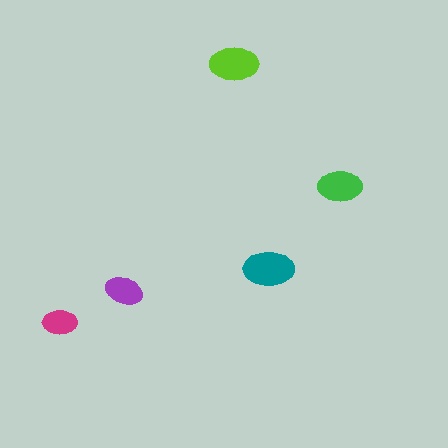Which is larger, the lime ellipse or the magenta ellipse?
The lime one.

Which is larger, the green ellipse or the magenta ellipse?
The green one.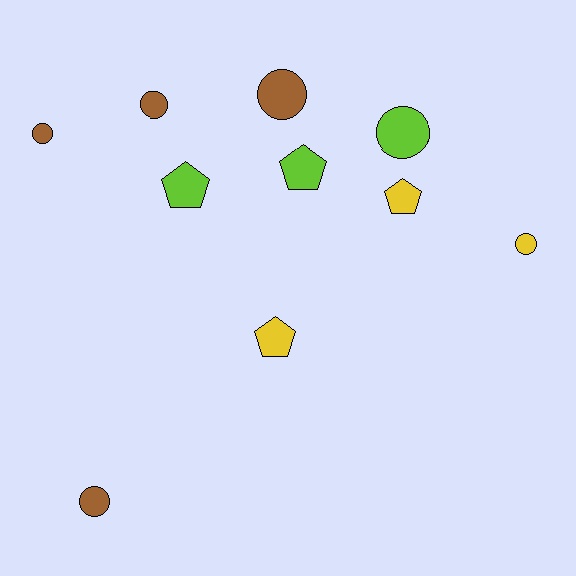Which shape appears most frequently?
Circle, with 6 objects.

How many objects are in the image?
There are 10 objects.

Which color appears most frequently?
Brown, with 4 objects.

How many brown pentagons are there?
There are no brown pentagons.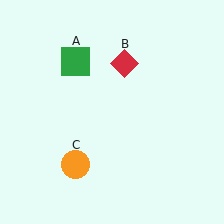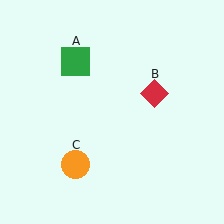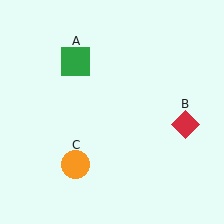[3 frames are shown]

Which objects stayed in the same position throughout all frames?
Green square (object A) and orange circle (object C) remained stationary.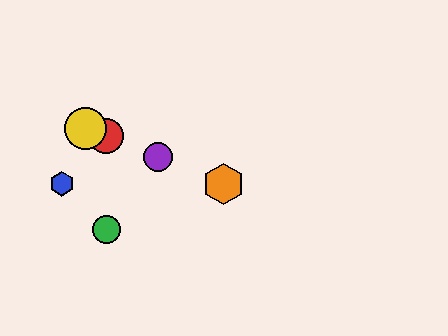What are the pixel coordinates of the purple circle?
The purple circle is at (158, 157).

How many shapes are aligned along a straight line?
4 shapes (the red circle, the yellow circle, the purple circle, the orange hexagon) are aligned along a straight line.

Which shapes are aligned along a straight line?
The red circle, the yellow circle, the purple circle, the orange hexagon are aligned along a straight line.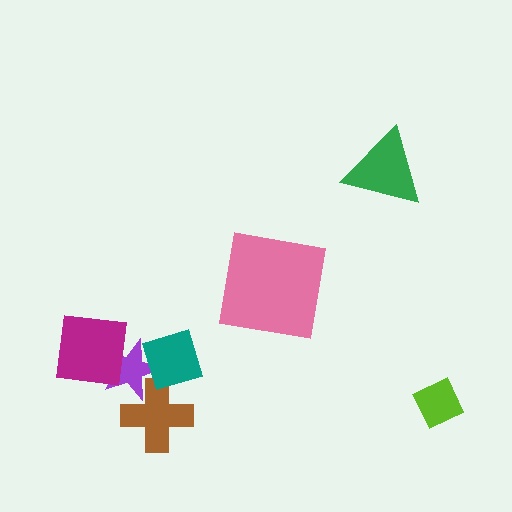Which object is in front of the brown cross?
The teal diamond is in front of the brown cross.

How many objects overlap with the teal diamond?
2 objects overlap with the teal diamond.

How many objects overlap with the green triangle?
0 objects overlap with the green triangle.